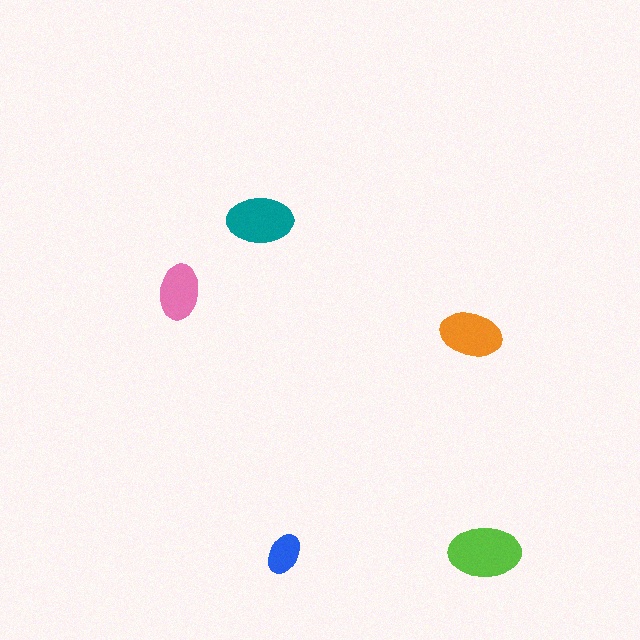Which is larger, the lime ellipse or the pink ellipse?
The lime one.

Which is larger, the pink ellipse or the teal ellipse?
The teal one.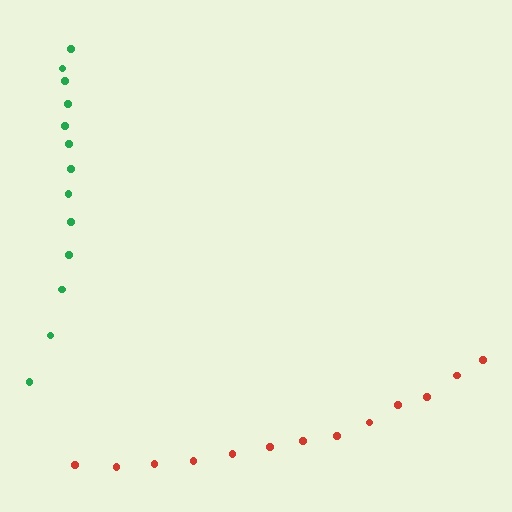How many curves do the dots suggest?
There are 2 distinct paths.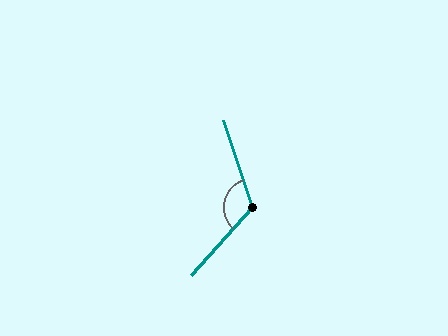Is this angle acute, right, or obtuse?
It is obtuse.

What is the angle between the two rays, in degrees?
Approximately 120 degrees.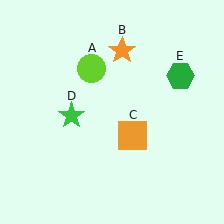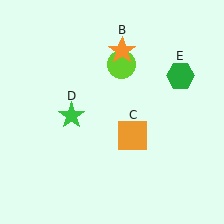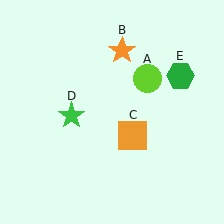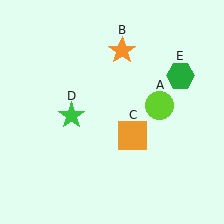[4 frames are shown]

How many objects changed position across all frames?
1 object changed position: lime circle (object A).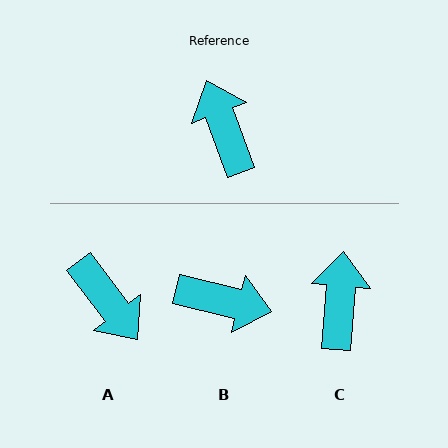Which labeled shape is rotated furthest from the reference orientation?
A, about 163 degrees away.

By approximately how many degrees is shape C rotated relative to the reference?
Approximately 25 degrees clockwise.